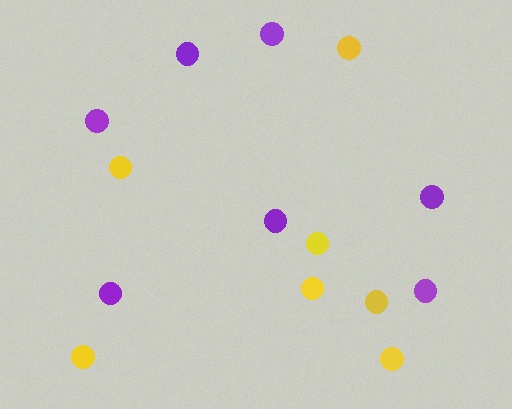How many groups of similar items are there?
There are 2 groups: one group of purple circles (7) and one group of yellow circles (7).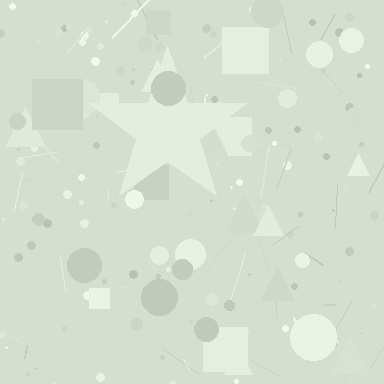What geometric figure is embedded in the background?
A star is embedded in the background.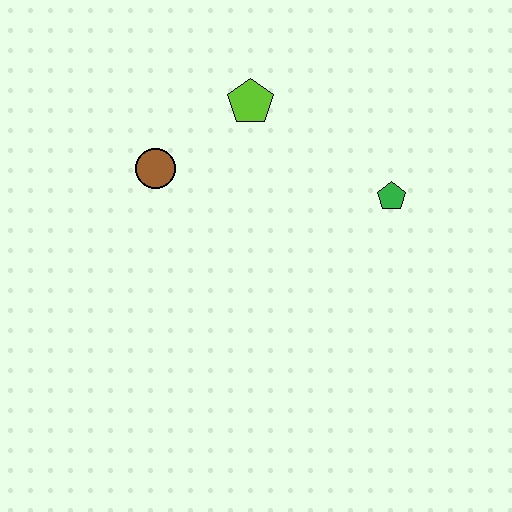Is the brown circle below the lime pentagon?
Yes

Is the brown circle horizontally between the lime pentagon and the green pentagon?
No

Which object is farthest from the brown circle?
The green pentagon is farthest from the brown circle.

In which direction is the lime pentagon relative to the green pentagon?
The lime pentagon is to the left of the green pentagon.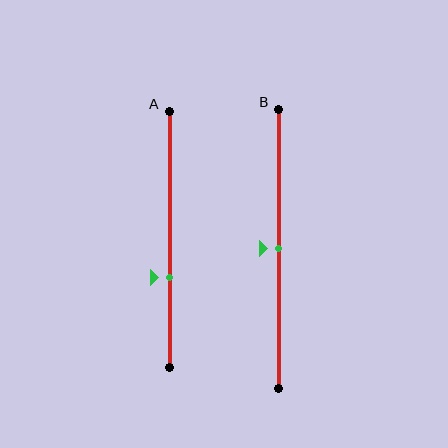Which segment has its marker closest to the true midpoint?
Segment B has its marker closest to the true midpoint.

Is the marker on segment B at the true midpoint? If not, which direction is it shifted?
Yes, the marker on segment B is at the true midpoint.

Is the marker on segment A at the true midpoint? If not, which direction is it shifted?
No, the marker on segment A is shifted downward by about 15% of the segment length.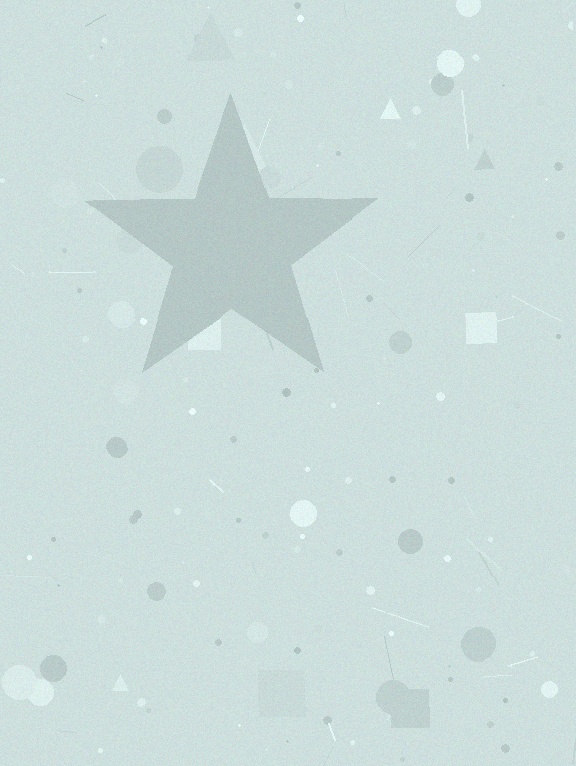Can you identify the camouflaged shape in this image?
The camouflaged shape is a star.